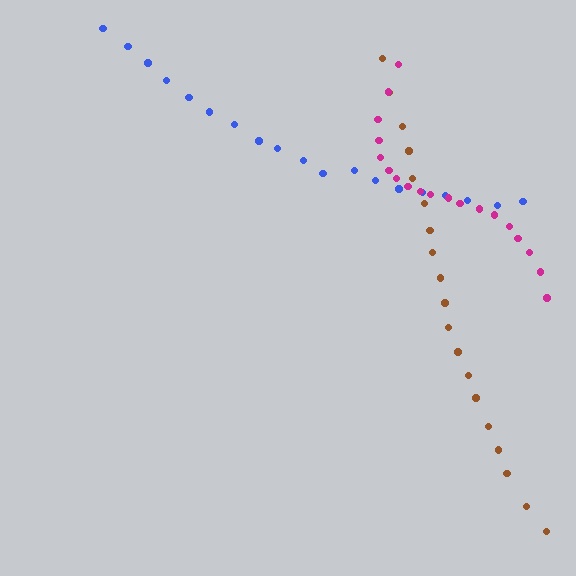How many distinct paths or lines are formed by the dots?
There are 3 distinct paths.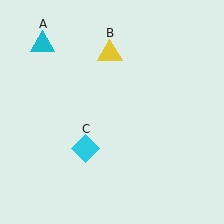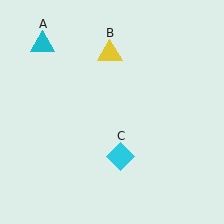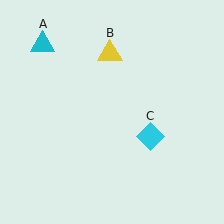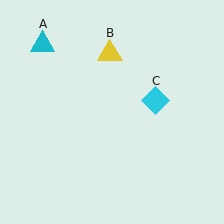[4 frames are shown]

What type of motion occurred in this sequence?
The cyan diamond (object C) rotated counterclockwise around the center of the scene.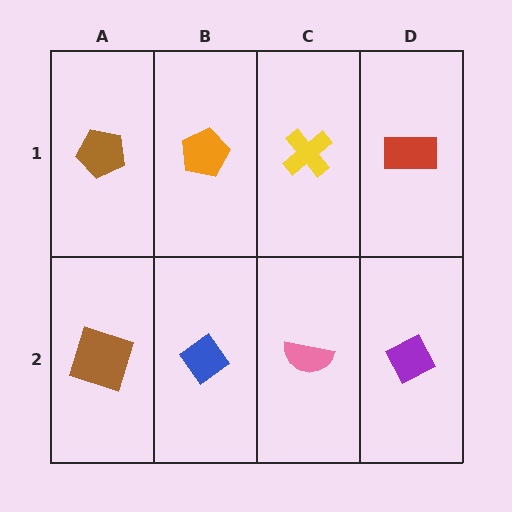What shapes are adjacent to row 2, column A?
A brown pentagon (row 1, column A), a blue diamond (row 2, column B).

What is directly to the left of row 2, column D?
A pink semicircle.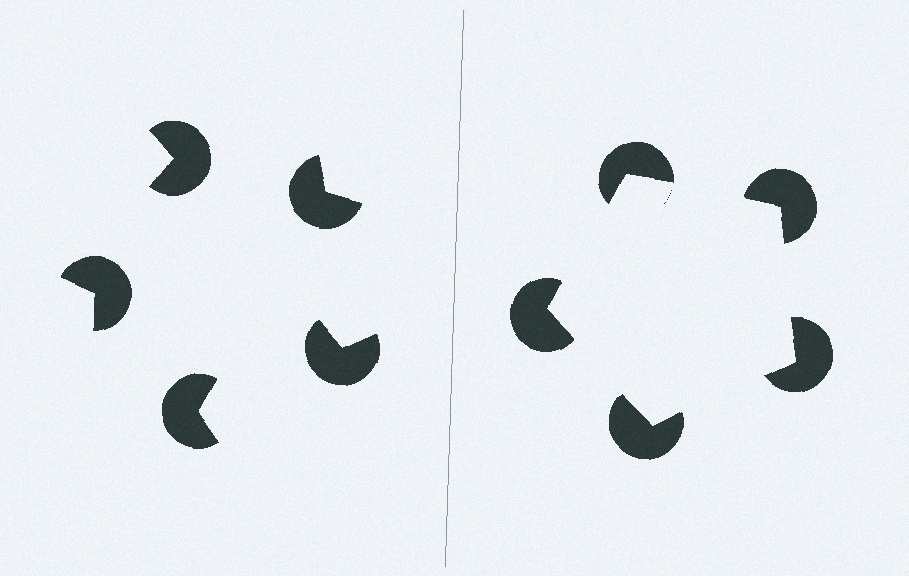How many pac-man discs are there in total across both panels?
10 — 5 on each side.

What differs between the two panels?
The pac-man discs are positioned identically on both sides; only the wedge orientations differ. On the right they align to a pentagon; on the left they are misaligned.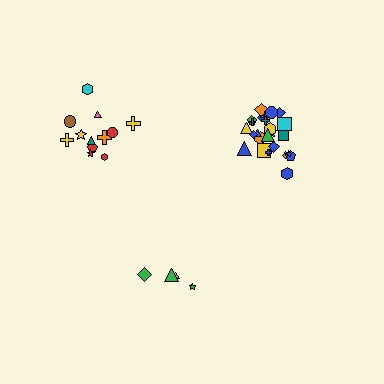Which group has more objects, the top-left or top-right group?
The top-right group.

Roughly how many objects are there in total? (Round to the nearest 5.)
Roughly 40 objects in total.